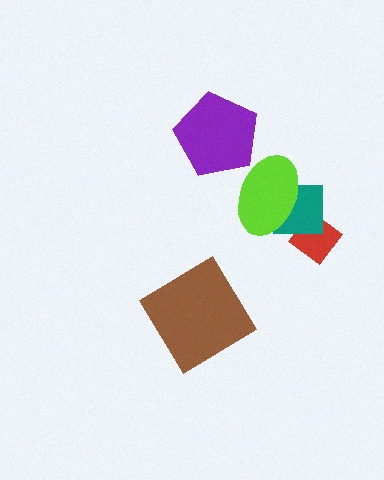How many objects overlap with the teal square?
2 objects overlap with the teal square.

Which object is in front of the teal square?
The lime ellipse is in front of the teal square.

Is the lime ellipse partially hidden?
No, no other shape covers it.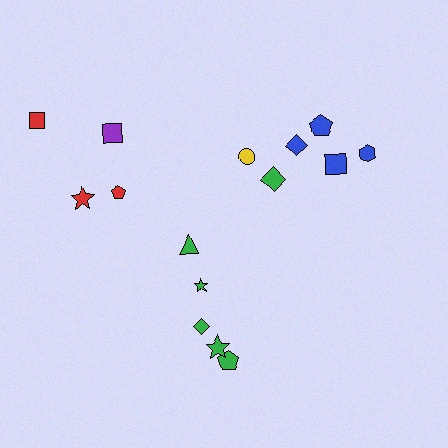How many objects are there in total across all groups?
There are 15 objects.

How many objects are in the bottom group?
There are 5 objects.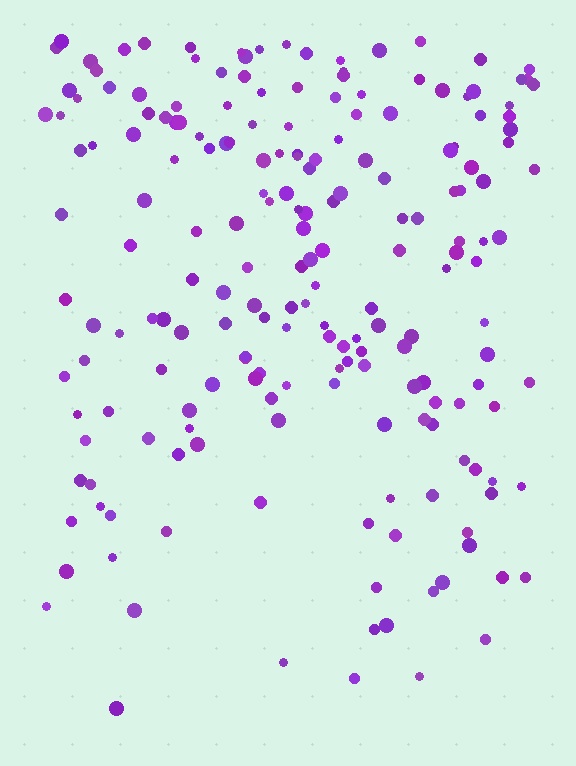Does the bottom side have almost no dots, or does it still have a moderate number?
Still a moderate number, just noticeably fewer than the top.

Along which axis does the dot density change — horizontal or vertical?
Vertical.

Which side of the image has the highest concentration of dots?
The top.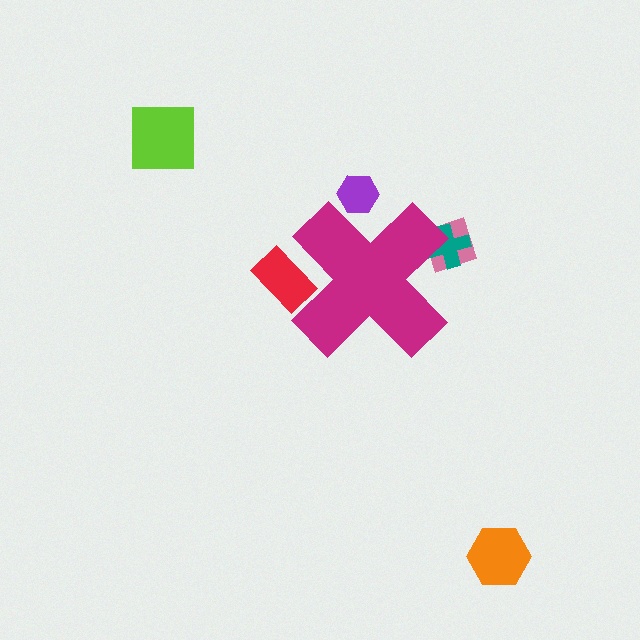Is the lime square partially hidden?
No, the lime square is fully visible.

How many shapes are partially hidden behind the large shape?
4 shapes are partially hidden.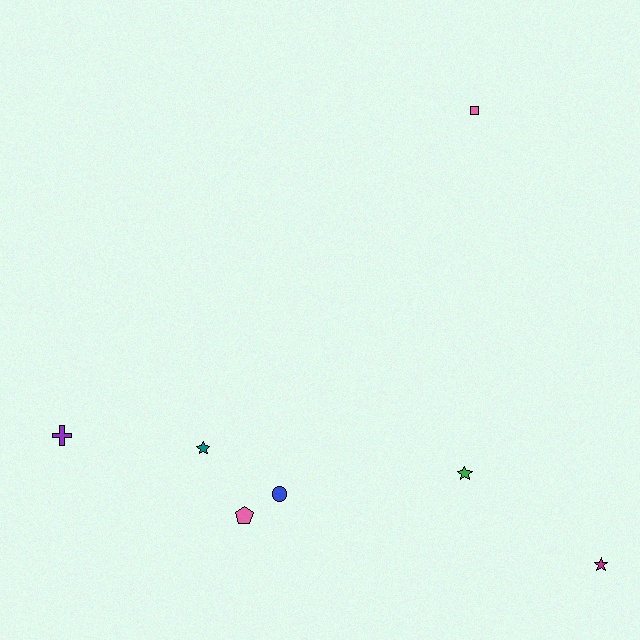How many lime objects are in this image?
There are no lime objects.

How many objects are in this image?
There are 7 objects.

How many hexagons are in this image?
There are no hexagons.